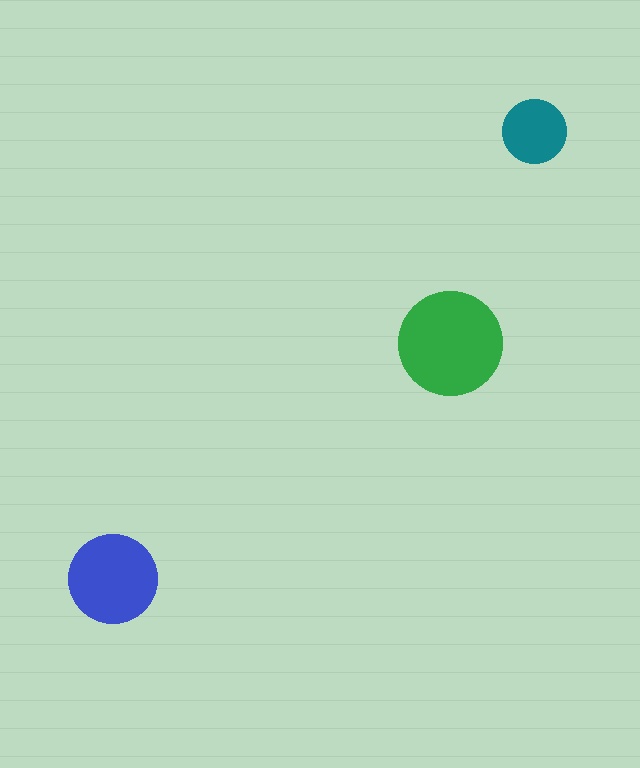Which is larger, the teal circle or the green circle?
The green one.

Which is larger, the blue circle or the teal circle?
The blue one.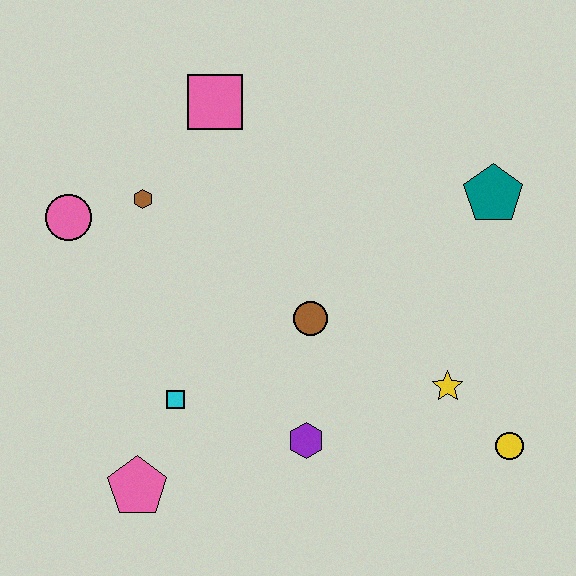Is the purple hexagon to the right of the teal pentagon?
No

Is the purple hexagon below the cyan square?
Yes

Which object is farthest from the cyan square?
The teal pentagon is farthest from the cyan square.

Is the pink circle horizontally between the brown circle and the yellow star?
No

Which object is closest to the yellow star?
The yellow circle is closest to the yellow star.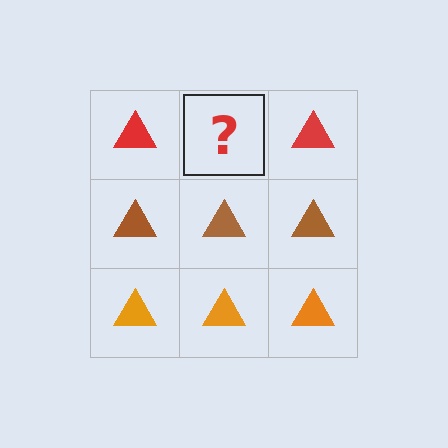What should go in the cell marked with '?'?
The missing cell should contain a red triangle.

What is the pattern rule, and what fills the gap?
The rule is that each row has a consistent color. The gap should be filled with a red triangle.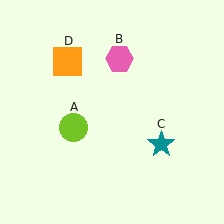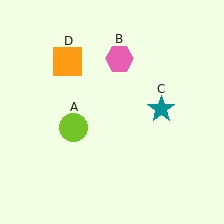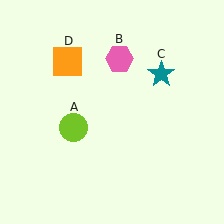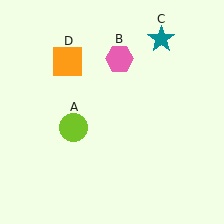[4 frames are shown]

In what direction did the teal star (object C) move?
The teal star (object C) moved up.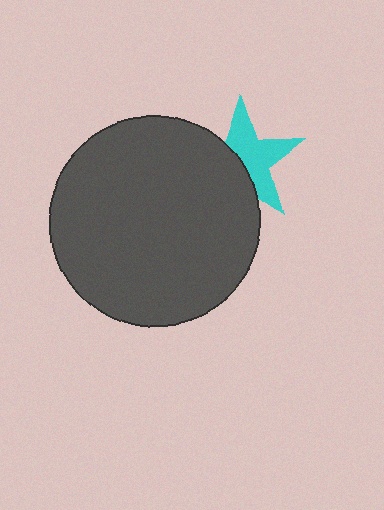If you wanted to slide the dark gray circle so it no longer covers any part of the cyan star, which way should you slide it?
Slide it left — that is the most direct way to separate the two shapes.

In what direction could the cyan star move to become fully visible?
The cyan star could move right. That would shift it out from behind the dark gray circle entirely.